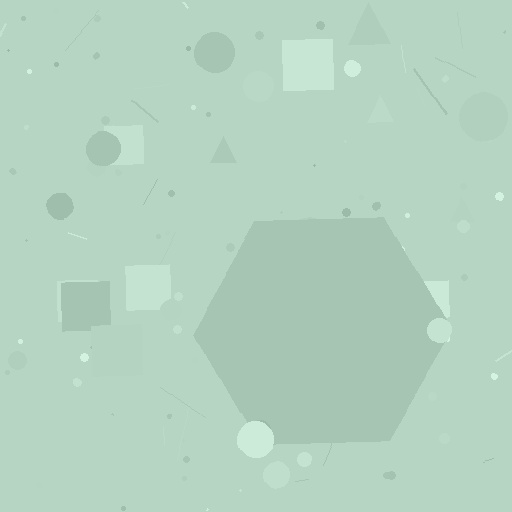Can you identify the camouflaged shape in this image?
The camouflaged shape is a hexagon.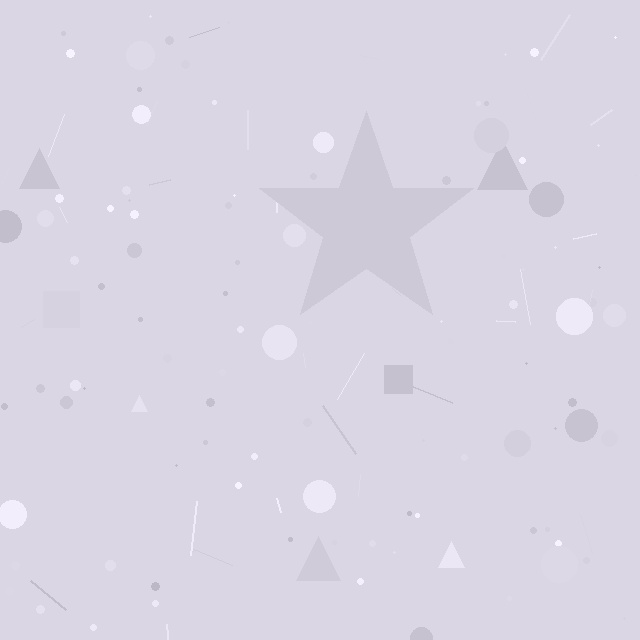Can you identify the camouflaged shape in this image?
The camouflaged shape is a star.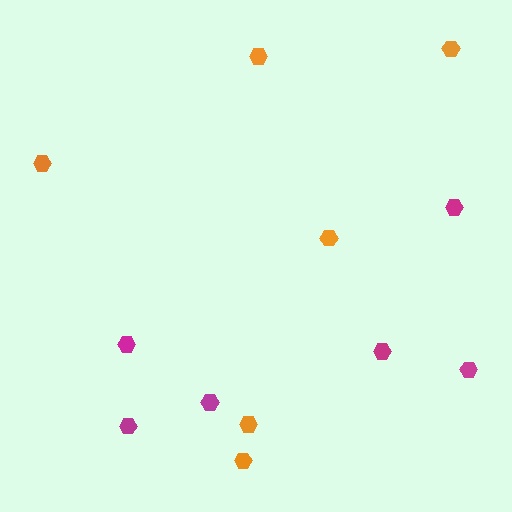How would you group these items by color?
There are 2 groups: one group of orange hexagons (6) and one group of magenta hexagons (6).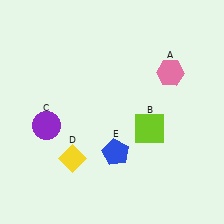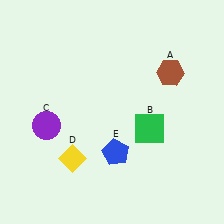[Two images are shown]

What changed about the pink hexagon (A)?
In Image 1, A is pink. In Image 2, it changed to brown.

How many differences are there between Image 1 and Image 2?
There are 2 differences between the two images.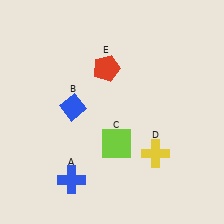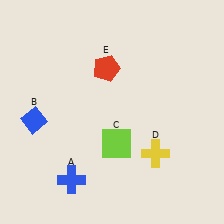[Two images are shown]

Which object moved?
The blue diamond (B) moved left.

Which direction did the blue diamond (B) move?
The blue diamond (B) moved left.